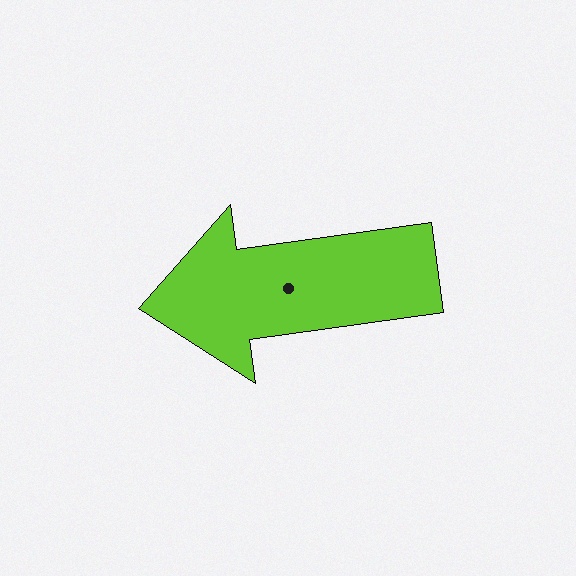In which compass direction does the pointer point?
West.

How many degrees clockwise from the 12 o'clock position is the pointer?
Approximately 262 degrees.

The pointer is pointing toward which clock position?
Roughly 9 o'clock.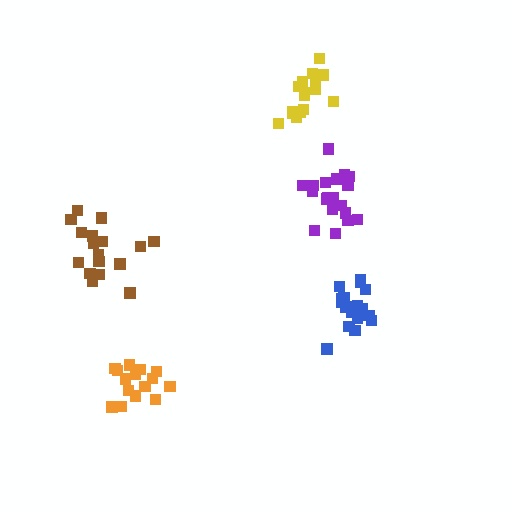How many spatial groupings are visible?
There are 5 spatial groupings.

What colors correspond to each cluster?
The clusters are colored: brown, blue, orange, yellow, purple.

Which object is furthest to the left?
The brown cluster is leftmost.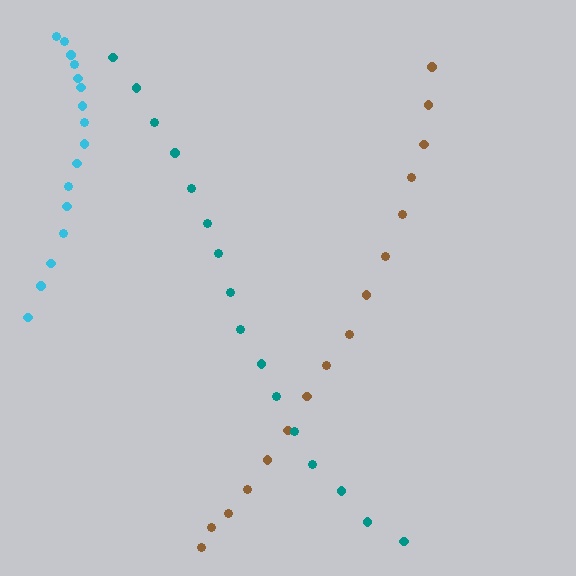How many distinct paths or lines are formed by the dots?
There are 3 distinct paths.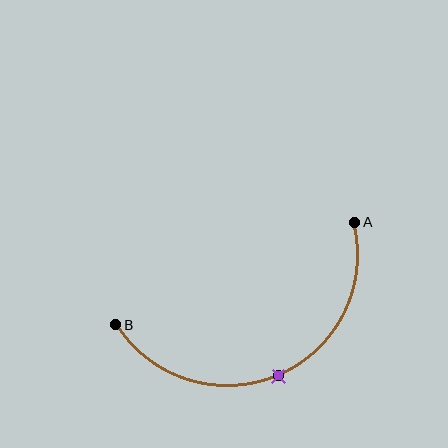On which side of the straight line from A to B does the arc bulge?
The arc bulges below the straight line connecting A and B.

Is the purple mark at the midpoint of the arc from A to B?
Yes. The purple mark lies on the arc at equal arc-length from both A and B — it is the arc midpoint.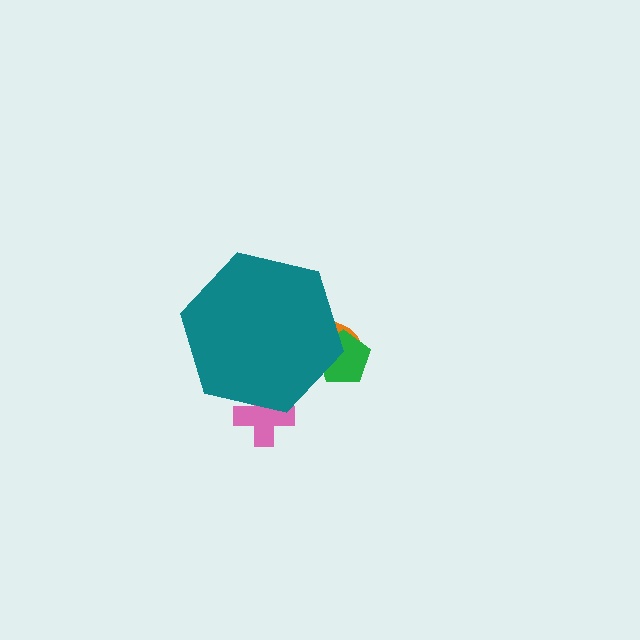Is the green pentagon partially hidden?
Yes, the green pentagon is partially hidden behind the teal hexagon.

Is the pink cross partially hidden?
Yes, the pink cross is partially hidden behind the teal hexagon.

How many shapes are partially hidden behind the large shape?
3 shapes are partially hidden.